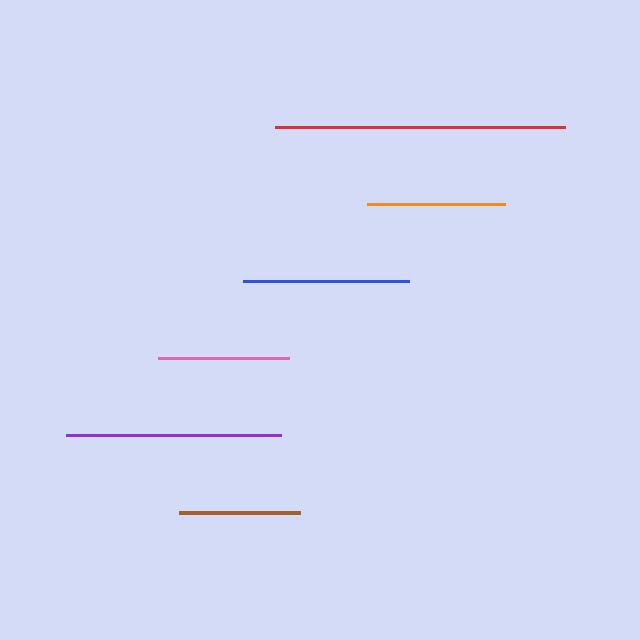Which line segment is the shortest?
The brown line is the shortest at approximately 121 pixels.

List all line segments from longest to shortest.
From longest to shortest: red, purple, blue, orange, pink, brown.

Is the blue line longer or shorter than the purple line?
The purple line is longer than the blue line.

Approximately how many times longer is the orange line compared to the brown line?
The orange line is approximately 1.1 times the length of the brown line.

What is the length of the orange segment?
The orange segment is approximately 138 pixels long.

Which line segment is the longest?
The red line is the longest at approximately 291 pixels.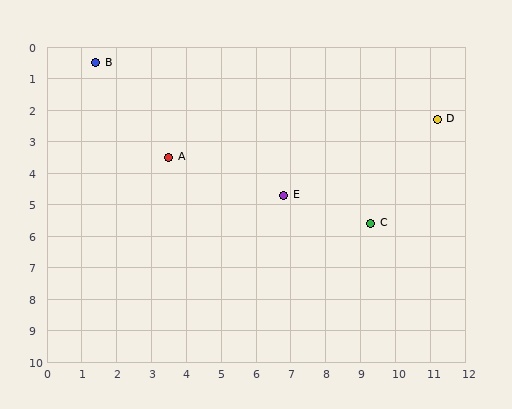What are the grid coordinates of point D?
Point D is at approximately (11.2, 2.3).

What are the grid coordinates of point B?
Point B is at approximately (1.4, 0.5).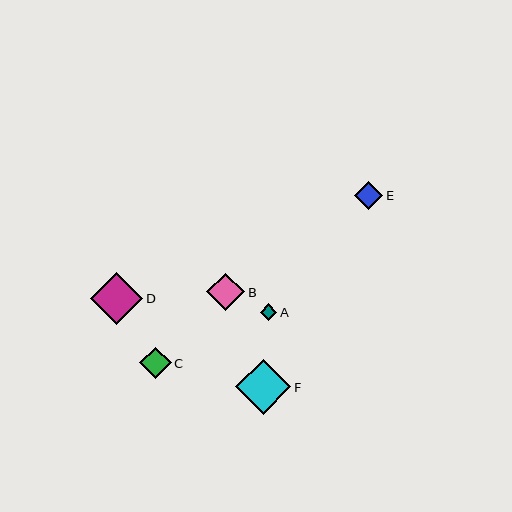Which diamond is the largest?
Diamond F is the largest with a size of approximately 56 pixels.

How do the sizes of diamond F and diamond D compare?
Diamond F and diamond D are approximately the same size.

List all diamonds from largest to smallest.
From largest to smallest: F, D, B, C, E, A.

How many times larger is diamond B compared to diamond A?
Diamond B is approximately 2.3 times the size of diamond A.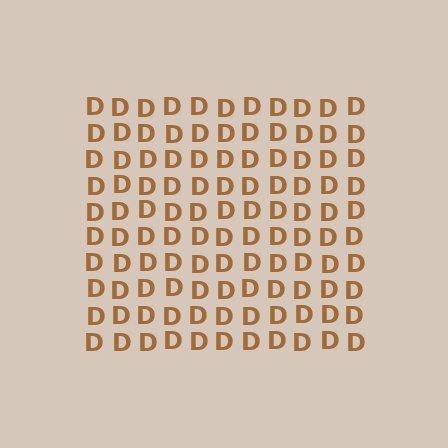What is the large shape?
The large shape is a square.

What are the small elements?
The small elements are letter D's.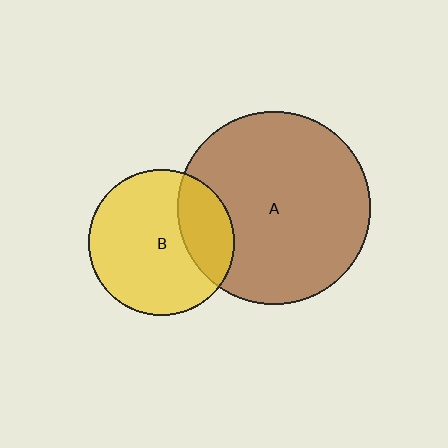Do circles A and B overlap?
Yes.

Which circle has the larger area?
Circle A (brown).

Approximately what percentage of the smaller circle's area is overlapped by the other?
Approximately 25%.